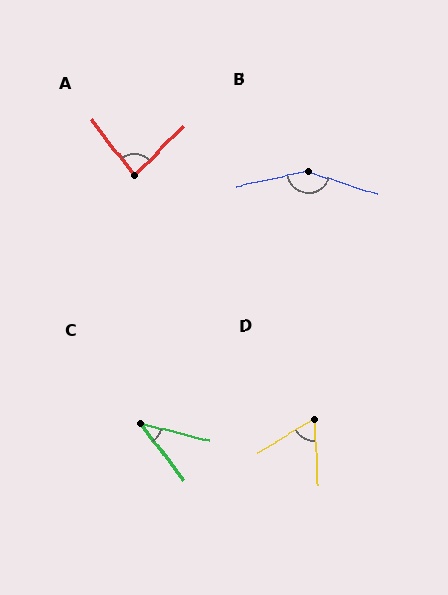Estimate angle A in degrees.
Approximately 82 degrees.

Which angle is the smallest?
C, at approximately 38 degrees.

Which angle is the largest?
B, at approximately 150 degrees.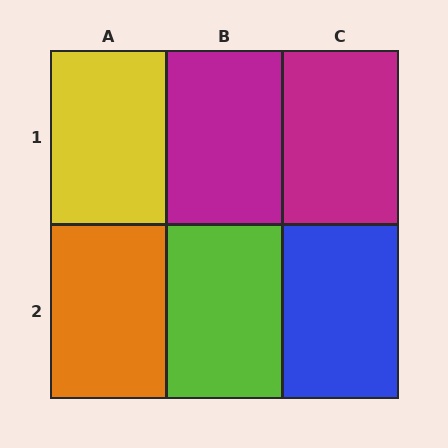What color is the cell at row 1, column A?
Yellow.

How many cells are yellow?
1 cell is yellow.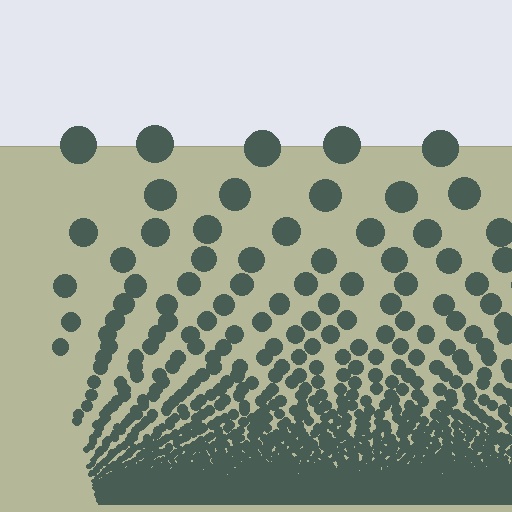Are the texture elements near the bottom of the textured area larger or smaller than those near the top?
Smaller. The gradient is inverted — elements near the bottom are smaller and denser.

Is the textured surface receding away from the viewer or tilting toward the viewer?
The surface appears to tilt toward the viewer. Texture elements get larger and sparser toward the top.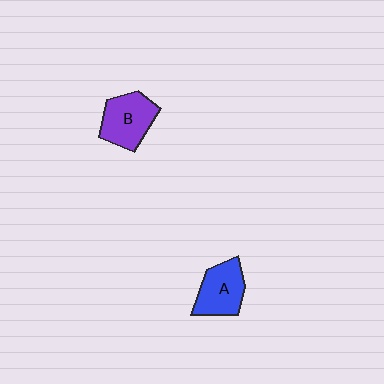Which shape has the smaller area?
Shape A (blue).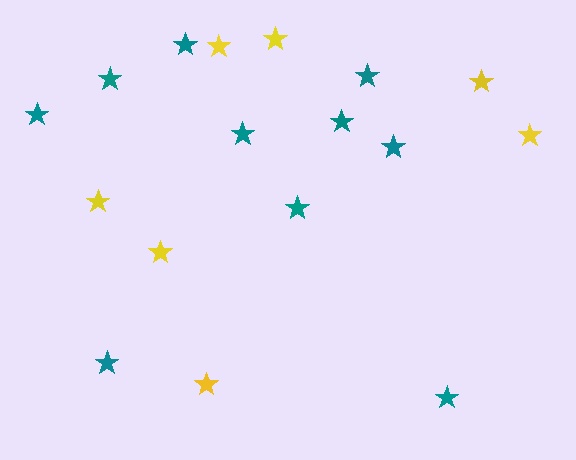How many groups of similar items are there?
There are 2 groups: one group of teal stars (10) and one group of yellow stars (7).